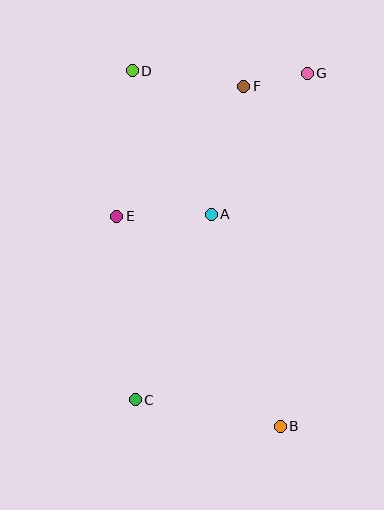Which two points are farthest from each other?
Points B and D are farthest from each other.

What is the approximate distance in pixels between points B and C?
The distance between B and C is approximately 147 pixels.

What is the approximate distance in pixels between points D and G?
The distance between D and G is approximately 175 pixels.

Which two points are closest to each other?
Points F and G are closest to each other.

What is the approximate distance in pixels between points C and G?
The distance between C and G is approximately 369 pixels.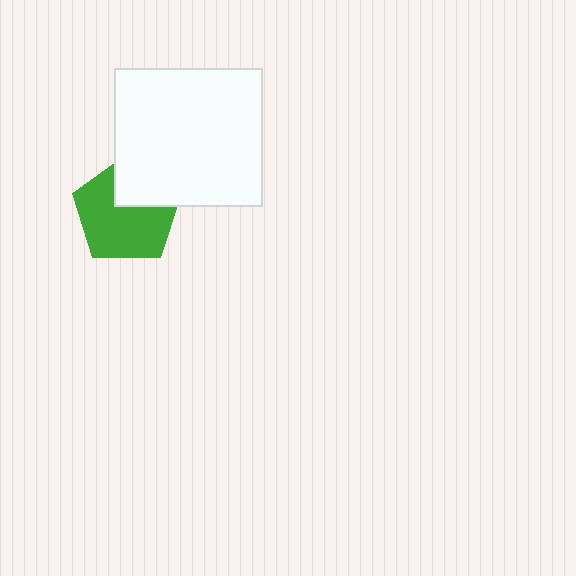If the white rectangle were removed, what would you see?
You would see the complete green pentagon.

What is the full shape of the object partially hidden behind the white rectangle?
The partially hidden object is a green pentagon.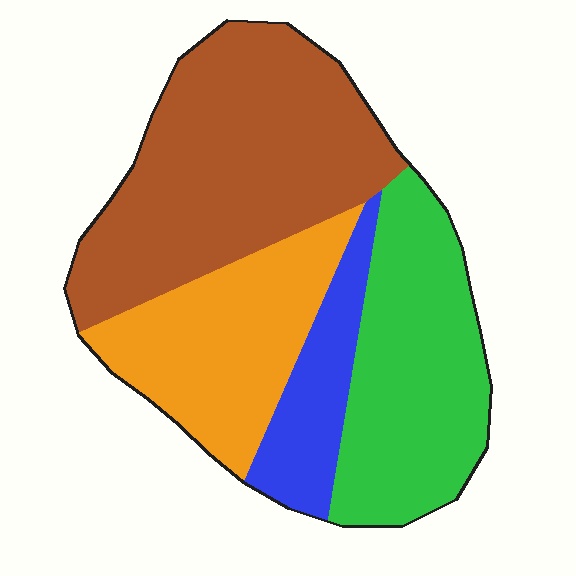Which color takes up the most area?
Brown, at roughly 40%.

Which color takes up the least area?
Blue, at roughly 10%.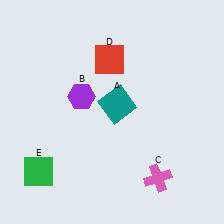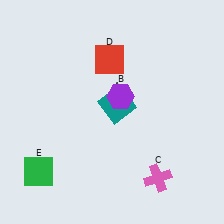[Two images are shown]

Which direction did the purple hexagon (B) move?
The purple hexagon (B) moved right.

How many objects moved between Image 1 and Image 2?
1 object moved between the two images.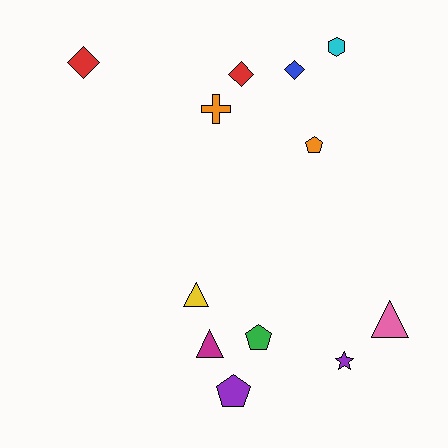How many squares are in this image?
There are no squares.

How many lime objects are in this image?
There are no lime objects.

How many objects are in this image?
There are 12 objects.